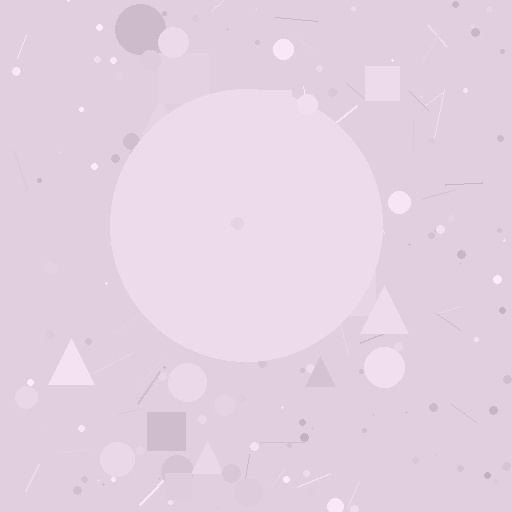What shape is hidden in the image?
A circle is hidden in the image.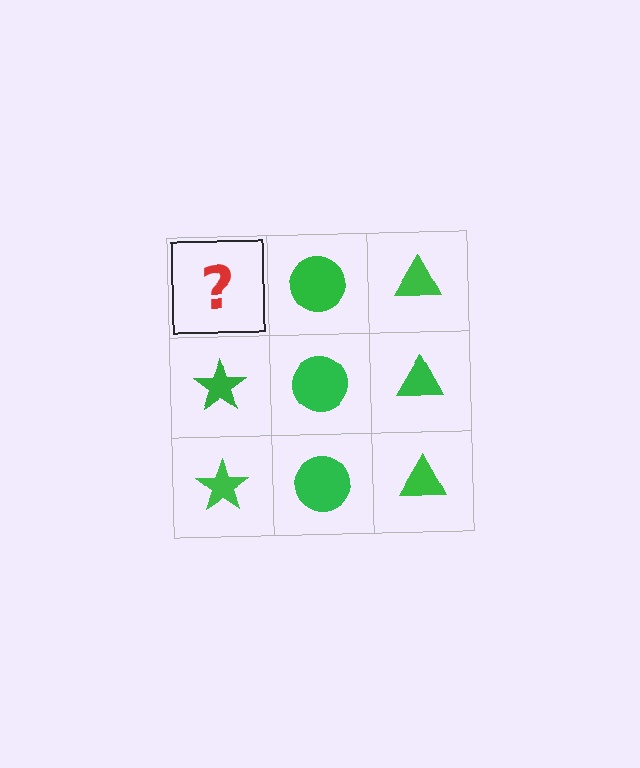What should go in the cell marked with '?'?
The missing cell should contain a green star.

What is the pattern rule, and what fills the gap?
The rule is that each column has a consistent shape. The gap should be filled with a green star.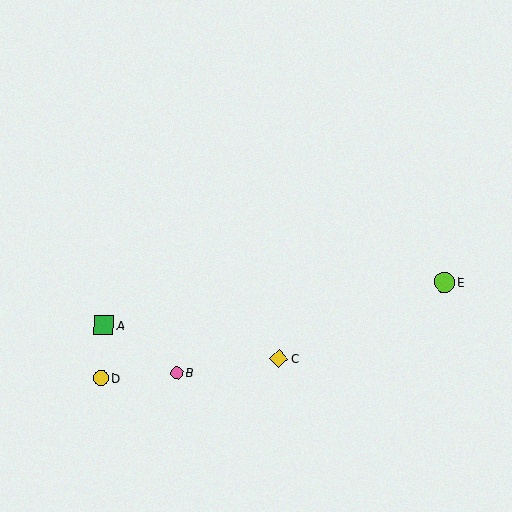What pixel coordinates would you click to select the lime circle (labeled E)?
Click at (445, 282) to select the lime circle E.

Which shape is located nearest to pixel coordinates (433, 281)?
The lime circle (labeled E) at (445, 282) is nearest to that location.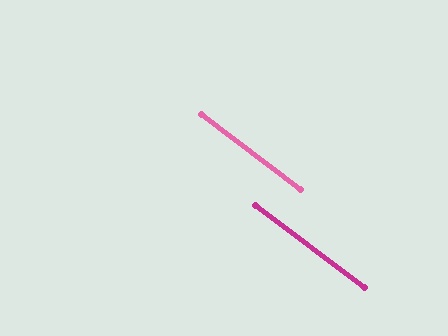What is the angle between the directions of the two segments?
Approximately 0 degrees.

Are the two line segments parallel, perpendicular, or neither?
Parallel — their directions differ by only 0.2°.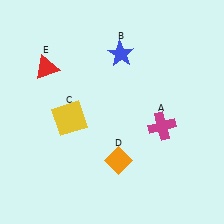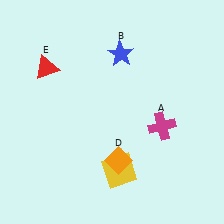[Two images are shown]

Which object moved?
The yellow square (C) moved down.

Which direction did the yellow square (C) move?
The yellow square (C) moved down.